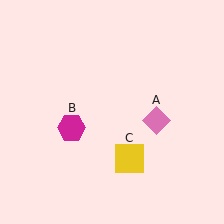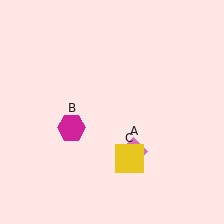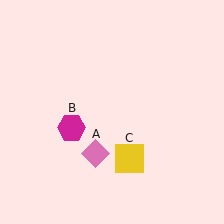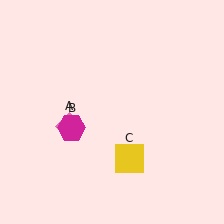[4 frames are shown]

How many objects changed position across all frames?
1 object changed position: pink diamond (object A).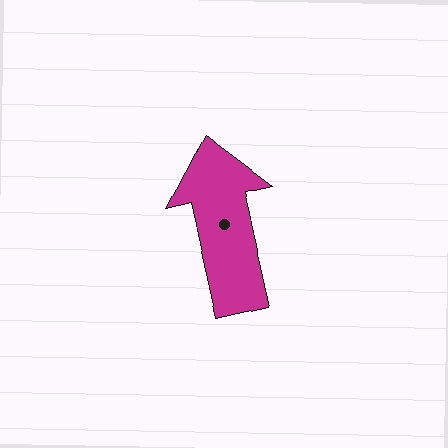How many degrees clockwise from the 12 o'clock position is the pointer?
Approximately 347 degrees.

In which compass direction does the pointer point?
North.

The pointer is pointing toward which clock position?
Roughly 12 o'clock.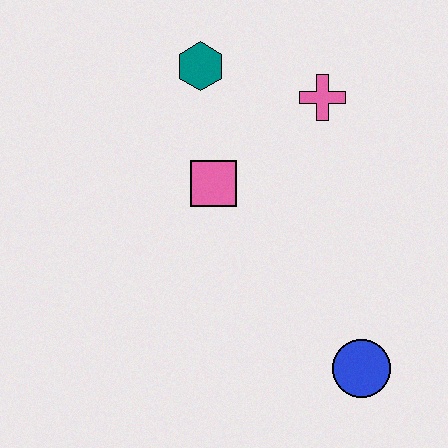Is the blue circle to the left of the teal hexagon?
No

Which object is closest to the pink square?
The teal hexagon is closest to the pink square.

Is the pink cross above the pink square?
Yes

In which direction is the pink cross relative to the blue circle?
The pink cross is above the blue circle.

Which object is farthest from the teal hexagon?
The blue circle is farthest from the teal hexagon.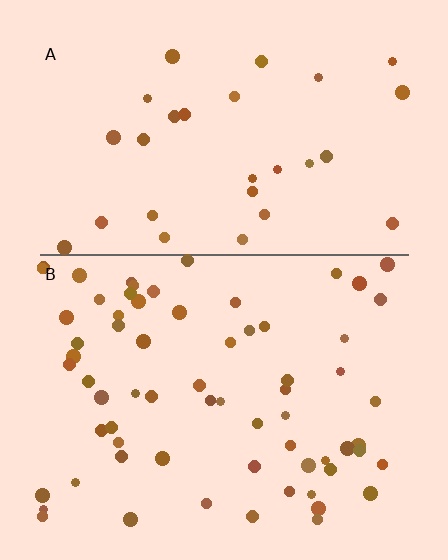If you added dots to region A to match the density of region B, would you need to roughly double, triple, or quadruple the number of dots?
Approximately double.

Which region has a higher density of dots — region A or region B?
B (the bottom).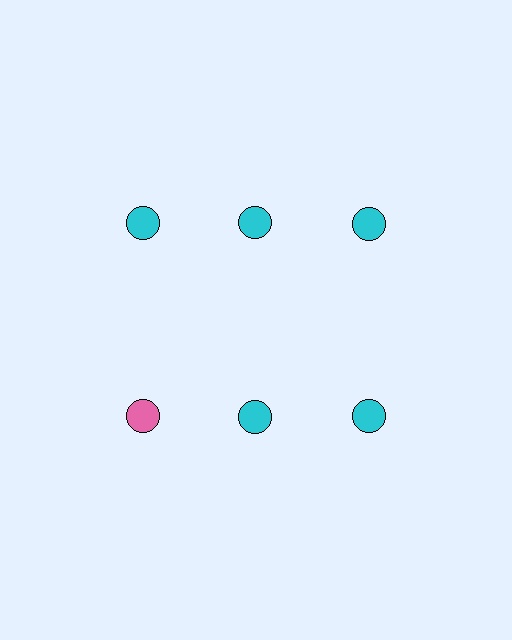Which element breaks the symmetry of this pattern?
The pink circle in the second row, leftmost column breaks the symmetry. All other shapes are cyan circles.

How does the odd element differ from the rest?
It has a different color: pink instead of cyan.